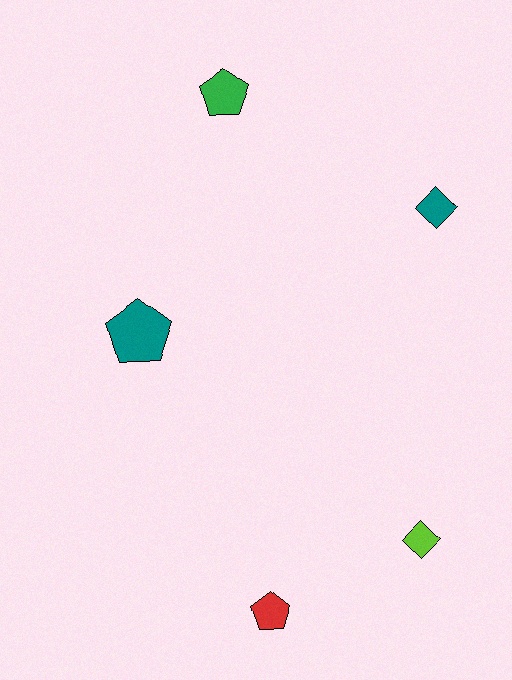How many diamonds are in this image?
There are 2 diamonds.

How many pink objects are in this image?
There are no pink objects.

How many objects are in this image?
There are 5 objects.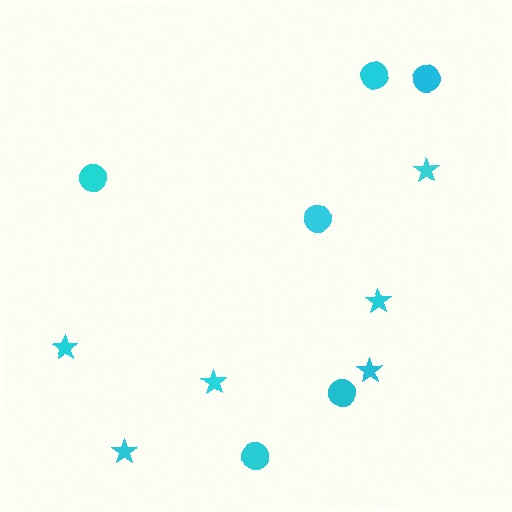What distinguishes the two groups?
There are 2 groups: one group of stars (6) and one group of circles (6).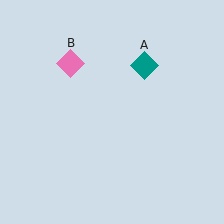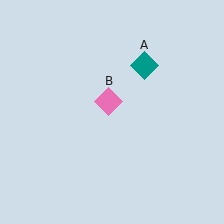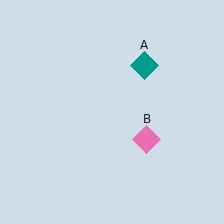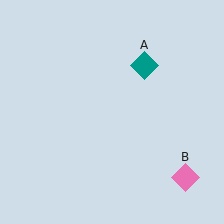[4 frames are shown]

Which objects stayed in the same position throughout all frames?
Teal diamond (object A) remained stationary.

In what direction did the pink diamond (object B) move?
The pink diamond (object B) moved down and to the right.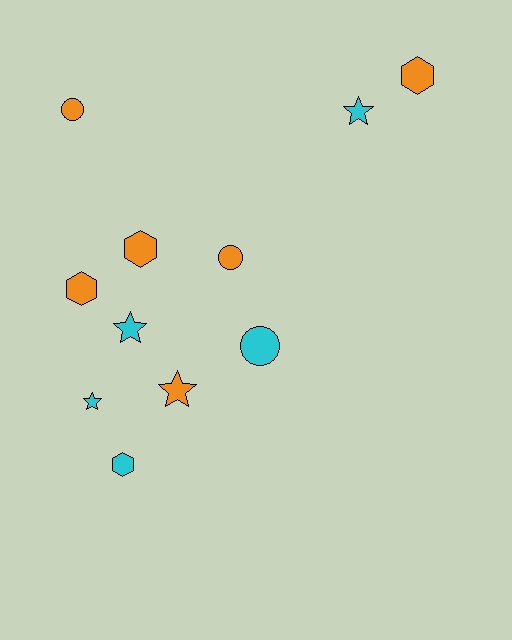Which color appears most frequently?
Orange, with 6 objects.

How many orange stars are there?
There is 1 orange star.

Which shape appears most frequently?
Hexagon, with 4 objects.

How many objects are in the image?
There are 11 objects.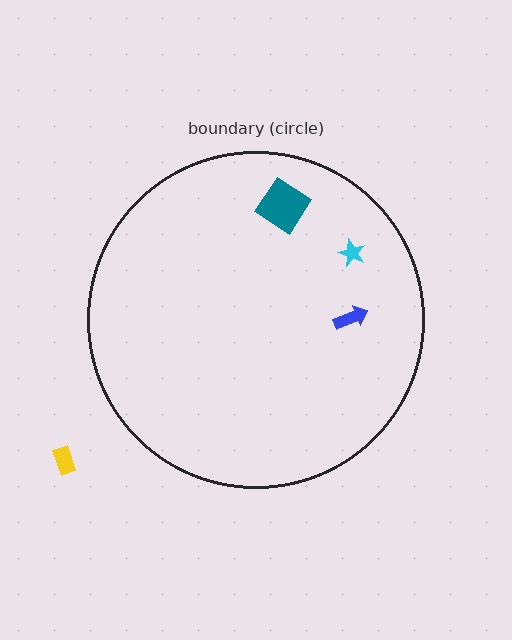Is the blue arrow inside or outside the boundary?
Inside.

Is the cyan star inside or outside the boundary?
Inside.